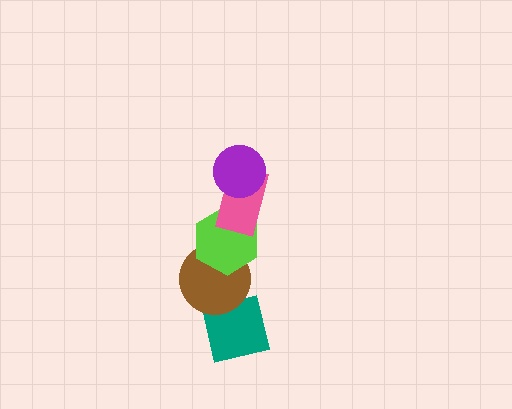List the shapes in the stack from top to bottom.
From top to bottom: the purple circle, the pink rectangle, the lime hexagon, the brown circle, the teal square.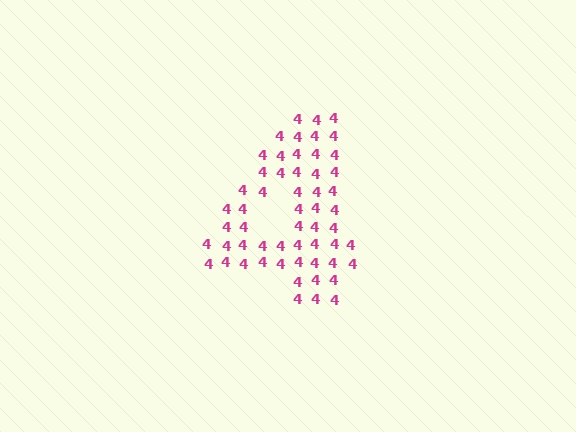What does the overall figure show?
The overall figure shows the digit 4.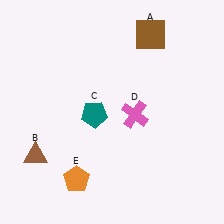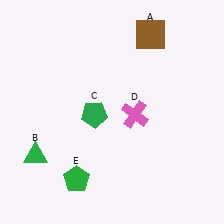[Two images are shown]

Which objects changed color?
B changed from brown to green. C changed from teal to green. E changed from orange to green.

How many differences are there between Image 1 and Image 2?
There are 3 differences between the two images.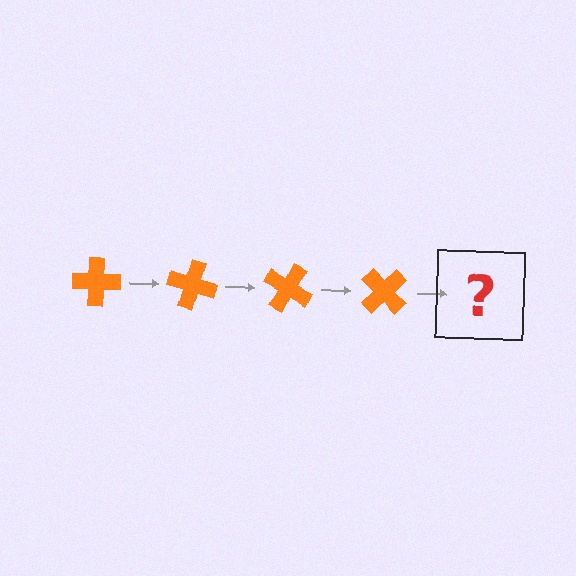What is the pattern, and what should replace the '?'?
The pattern is that the cross rotates 15 degrees each step. The '?' should be an orange cross rotated 60 degrees.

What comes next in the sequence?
The next element should be an orange cross rotated 60 degrees.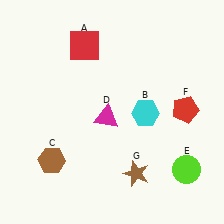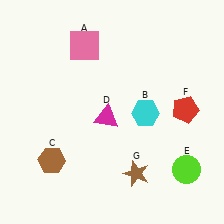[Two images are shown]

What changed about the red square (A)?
In Image 1, A is red. In Image 2, it changed to pink.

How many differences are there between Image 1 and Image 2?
There is 1 difference between the two images.